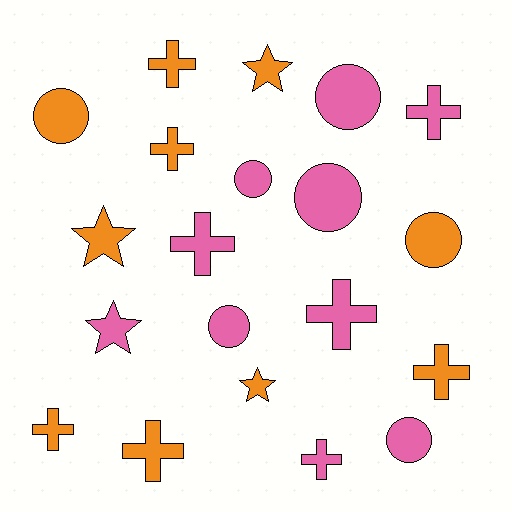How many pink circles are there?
There are 5 pink circles.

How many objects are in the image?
There are 20 objects.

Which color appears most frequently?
Orange, with 10 objects.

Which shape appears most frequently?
Cross, with 9 objects.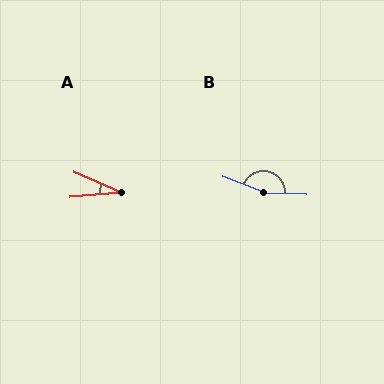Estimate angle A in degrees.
Approximately 28 degrees.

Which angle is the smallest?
A, at approximately 28 degrees.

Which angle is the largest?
B, at approximately 160 degrees.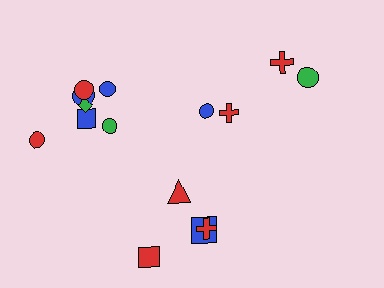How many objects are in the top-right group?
There are 4 objects.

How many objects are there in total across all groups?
There are 15 objects.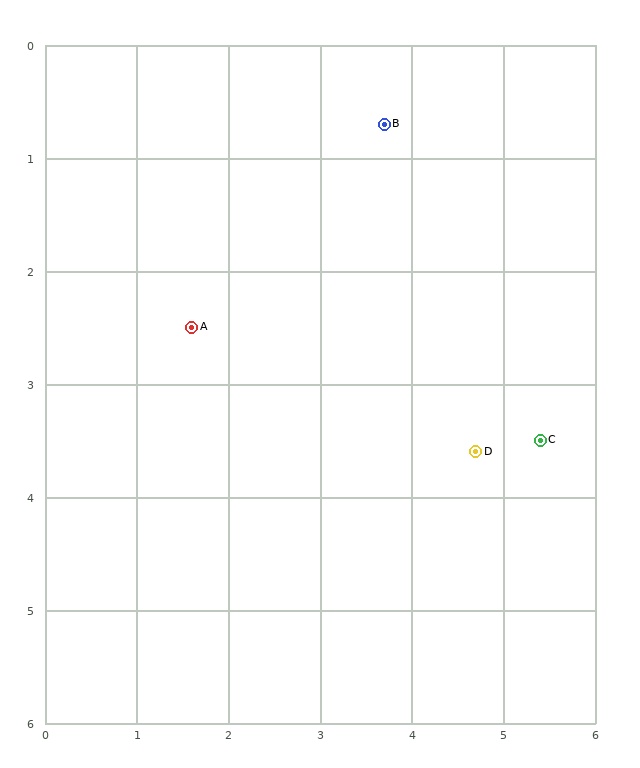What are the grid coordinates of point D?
Point D is at approximately (4.7, 3.6).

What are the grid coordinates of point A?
Point A is at approximately (1.6, 2.5).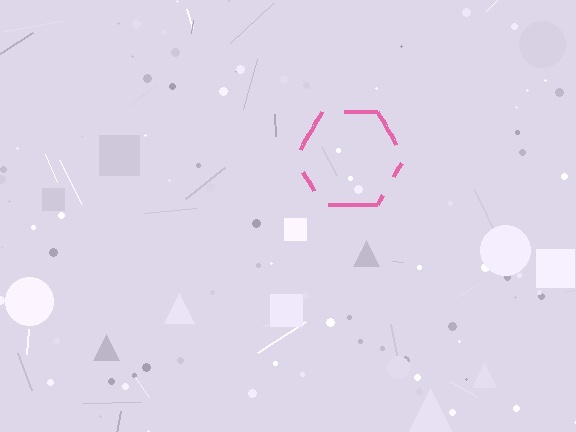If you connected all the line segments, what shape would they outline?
They would outline a hexagon.